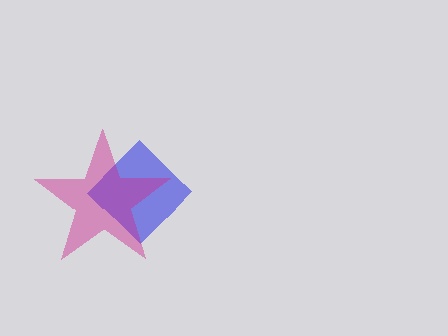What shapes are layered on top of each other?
The layered shapes are: a blue diamond, a magenta star.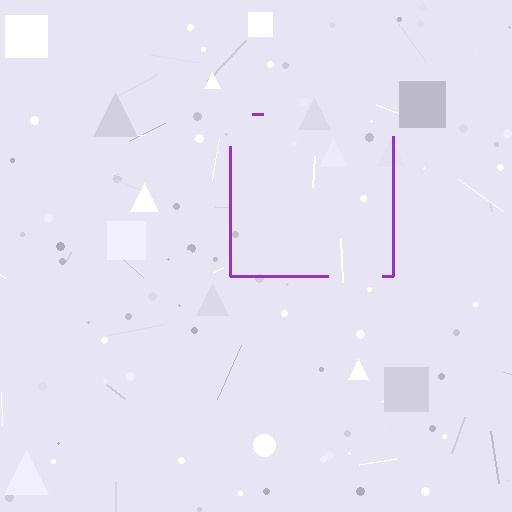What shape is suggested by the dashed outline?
The dashed outline suggests a square.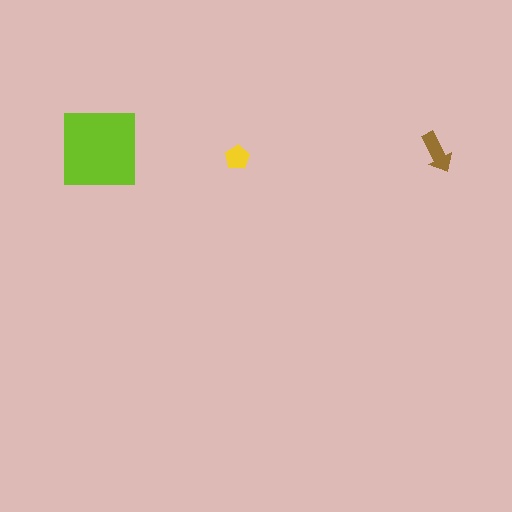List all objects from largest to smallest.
The lime square, the brown arrow, the yellow pentagon.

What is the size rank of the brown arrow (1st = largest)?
2nd.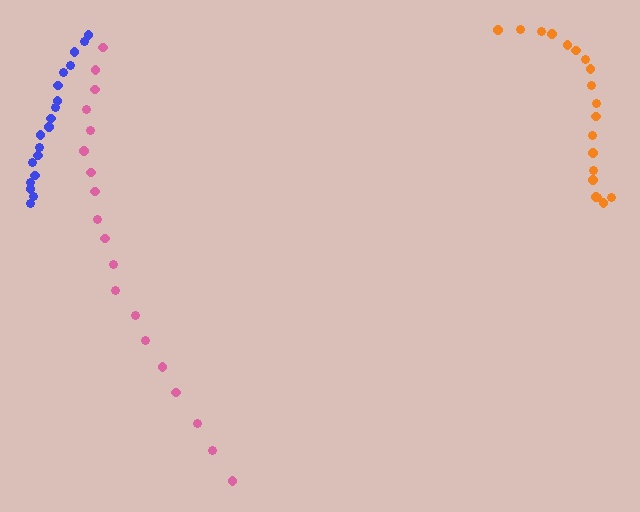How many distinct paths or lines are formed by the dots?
There are 3 distinct paths.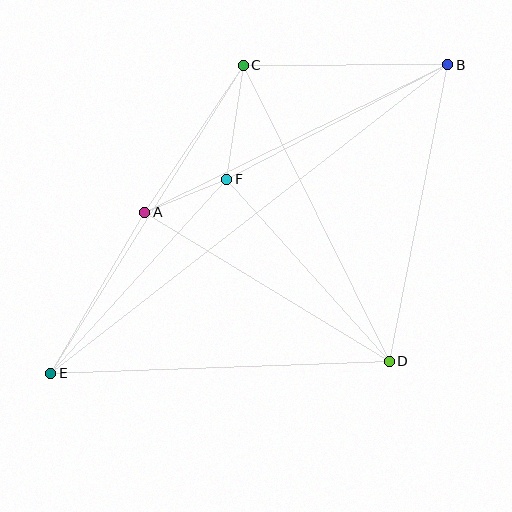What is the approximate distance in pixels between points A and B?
The distance between A and B is approximately 337 pixels.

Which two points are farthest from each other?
Points B and E are farthest from each other.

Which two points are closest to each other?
Points A and F are closest to each other.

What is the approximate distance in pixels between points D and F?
The distance between D and F is approximately 244 pixels.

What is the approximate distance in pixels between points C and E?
The distance between C and E is approximately 363 pixels.